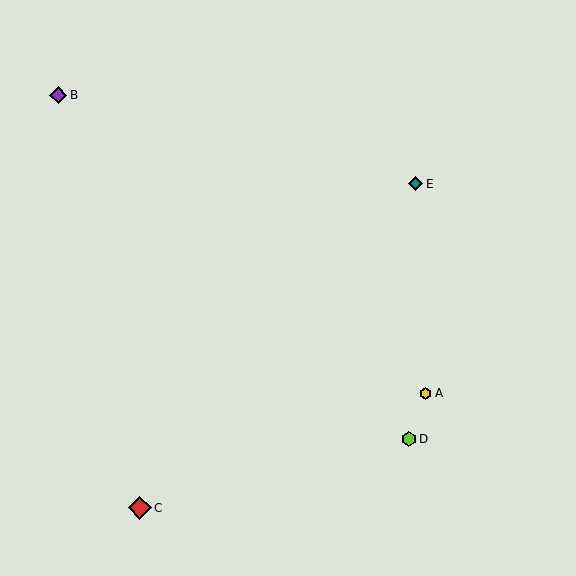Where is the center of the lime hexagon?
The center of the lime hexagon is at (409, 439).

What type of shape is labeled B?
Shape B is a purple diamond.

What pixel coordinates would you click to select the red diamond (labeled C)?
Click at (140, 508) to select the red diamond C.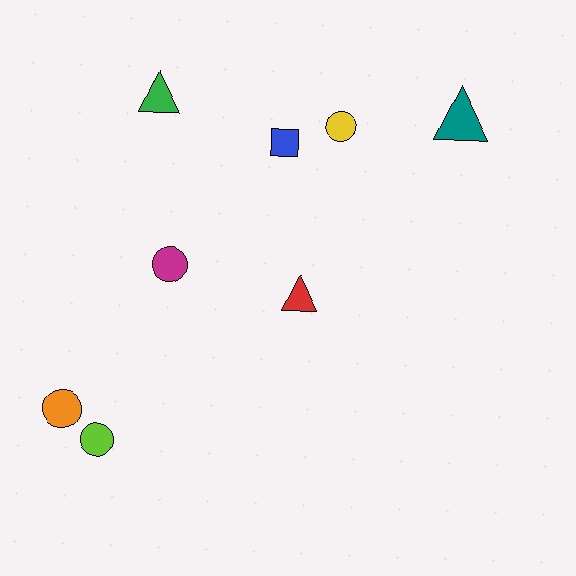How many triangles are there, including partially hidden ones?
There are 3 triangles.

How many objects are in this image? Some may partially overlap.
There are 8 objects.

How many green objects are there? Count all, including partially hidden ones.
There is 1 green object.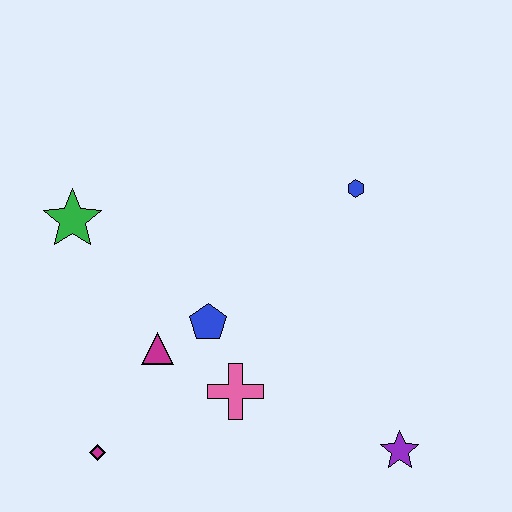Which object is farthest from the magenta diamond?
The blue hexagon is farthest from the magenta diamond.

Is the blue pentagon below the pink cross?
No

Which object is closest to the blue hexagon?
The blue pentagon is closest to the blue hexagon.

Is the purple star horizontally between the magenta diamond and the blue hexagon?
No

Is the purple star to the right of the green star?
Yes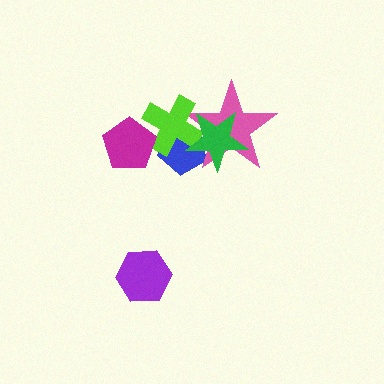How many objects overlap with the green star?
3 objects overlap with the green star.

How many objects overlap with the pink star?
3 objects overlap with the pink star.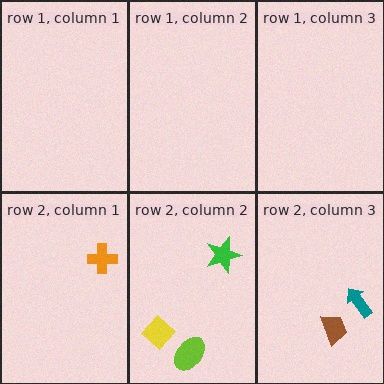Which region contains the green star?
The row 2, column 2 region.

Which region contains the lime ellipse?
The row 2, column 2 region.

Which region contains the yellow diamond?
The row 2, column 2 region.